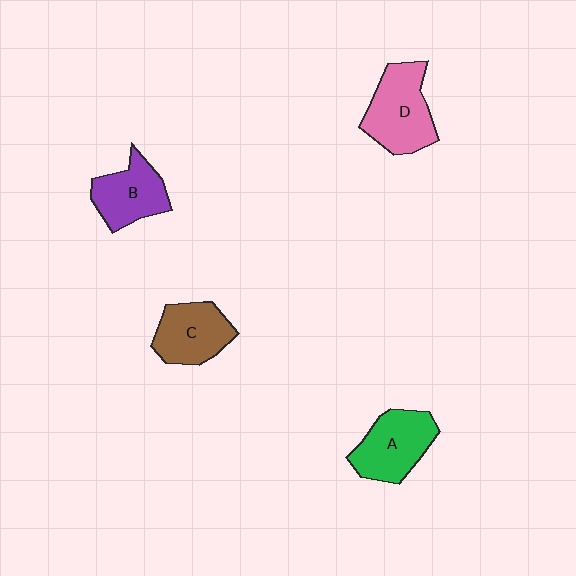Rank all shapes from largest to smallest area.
From largest to smallest: D (pink), A (green), C (brown), B (purple).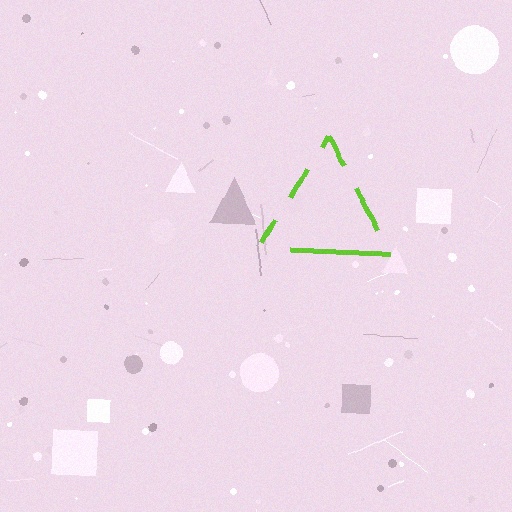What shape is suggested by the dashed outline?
The dashed outline suggests a triangle.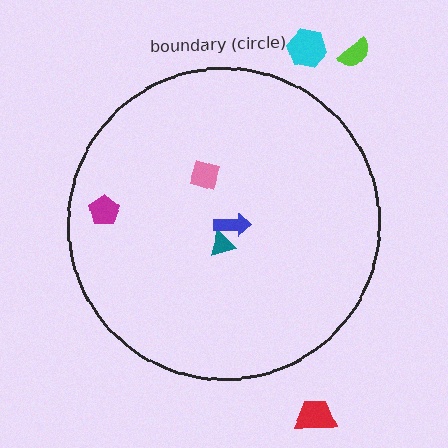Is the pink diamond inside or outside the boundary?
Inside.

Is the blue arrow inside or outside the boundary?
Inside.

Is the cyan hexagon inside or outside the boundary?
Outside.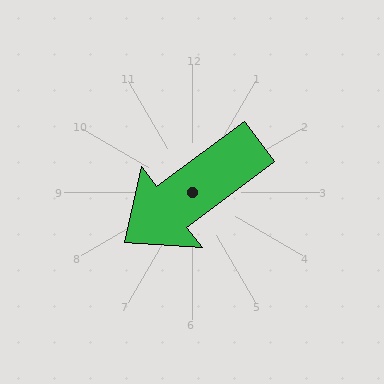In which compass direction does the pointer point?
Southwest.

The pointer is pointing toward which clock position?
Roughly 8 o'clock.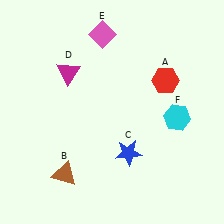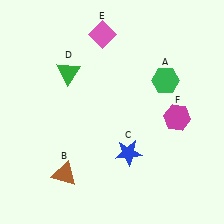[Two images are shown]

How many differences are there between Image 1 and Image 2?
There are 3 differences between the two images.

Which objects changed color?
A changed from red to green. D changed from magenta to green. F changed from cyan to magenta.